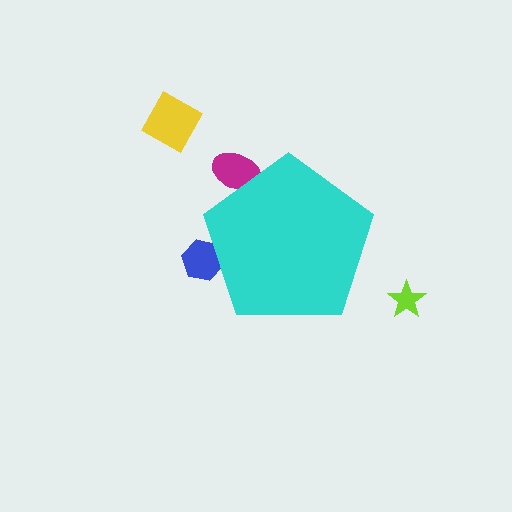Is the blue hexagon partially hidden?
Yes, the blue hexagon is partially hidden behind the cyan pentagon.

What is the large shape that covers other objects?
A cyan pentagon.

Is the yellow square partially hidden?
No, the yellow square is fully visible.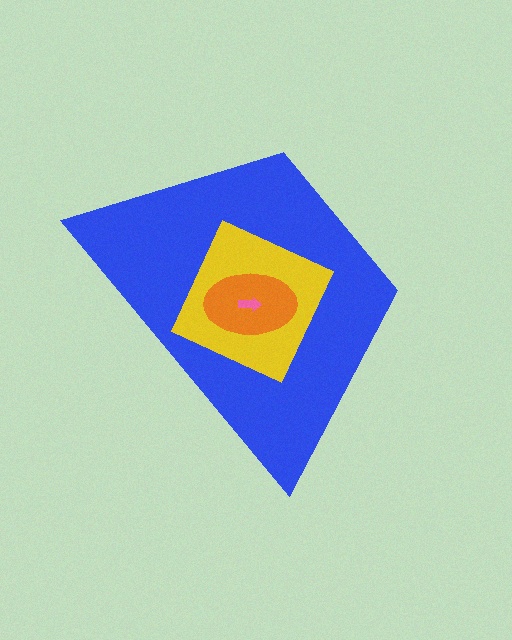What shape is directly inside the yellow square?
The orange ellipse.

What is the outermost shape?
The blue trapezoid.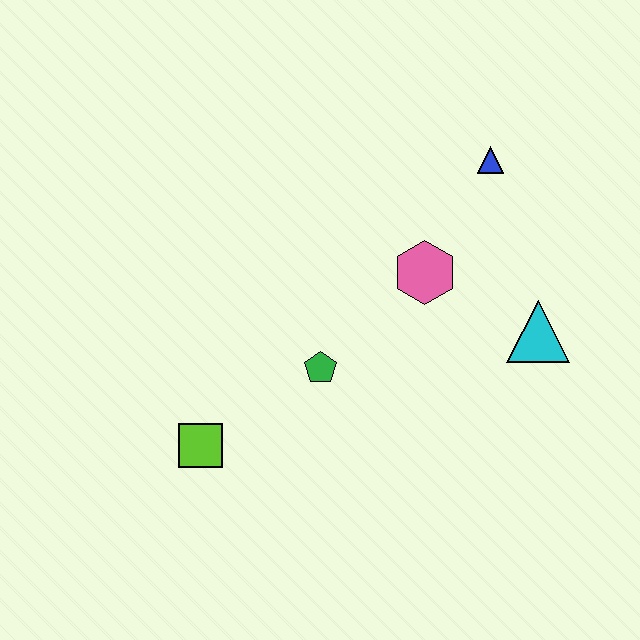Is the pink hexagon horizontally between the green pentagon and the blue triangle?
Yes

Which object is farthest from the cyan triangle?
The lime square is farthest from the cyan triangle.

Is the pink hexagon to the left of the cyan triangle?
Yes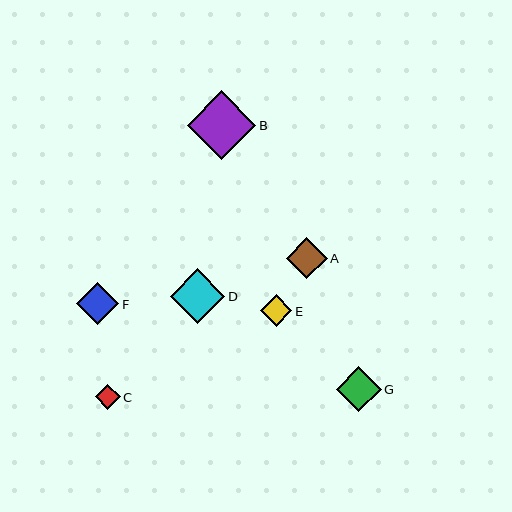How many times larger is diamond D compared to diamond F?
Diamond D is approximately 1.3 times the size of diamond F.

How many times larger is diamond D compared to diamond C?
Diamond D is approximately 2.2 times the size of diamond C.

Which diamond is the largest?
Diamond B is the largest with a size of approximately 68 pixels.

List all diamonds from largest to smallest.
From largest to smallest: B, D, G, F, A, E, C.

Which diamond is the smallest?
Diamond C is the smallest with a size of approximately 25 pixels.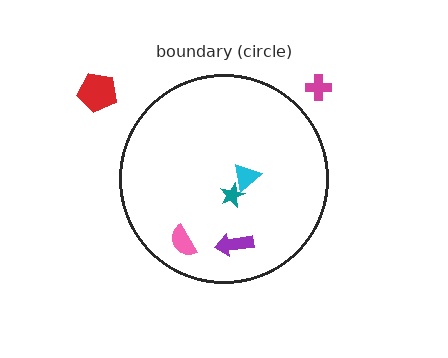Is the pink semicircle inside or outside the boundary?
Inside.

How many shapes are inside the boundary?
4 inside, 2 outside.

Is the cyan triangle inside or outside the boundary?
Inside.